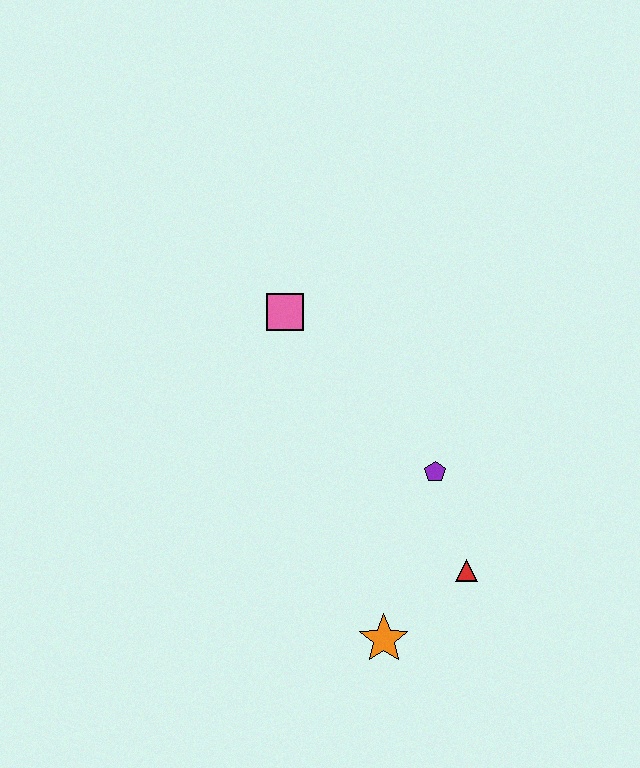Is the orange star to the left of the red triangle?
Yes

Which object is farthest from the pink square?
The orange star is farthest from the pink square.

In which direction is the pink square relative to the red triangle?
The pink square is above the red triangle.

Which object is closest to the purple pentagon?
The red triangle is closest to the purple pentagon.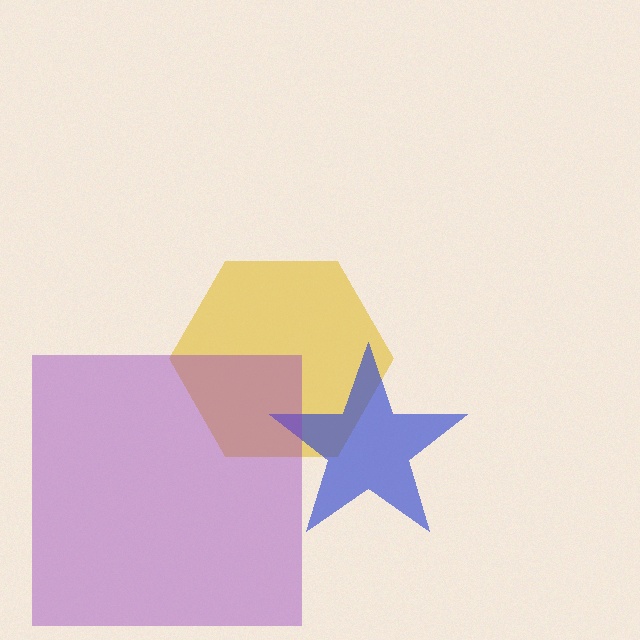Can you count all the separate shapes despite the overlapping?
Yes, there are 3 separate shapes.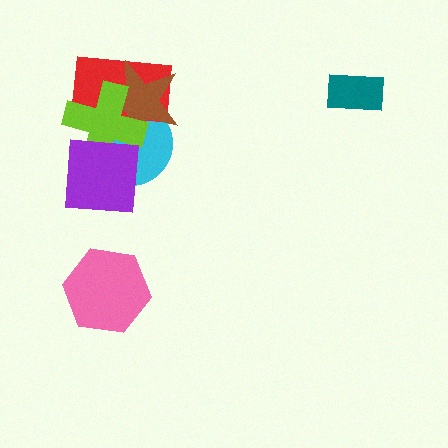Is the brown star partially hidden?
Yes, it is partially covered by another shape.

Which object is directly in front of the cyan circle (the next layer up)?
The red rectangle is directly in front of the cyan circle.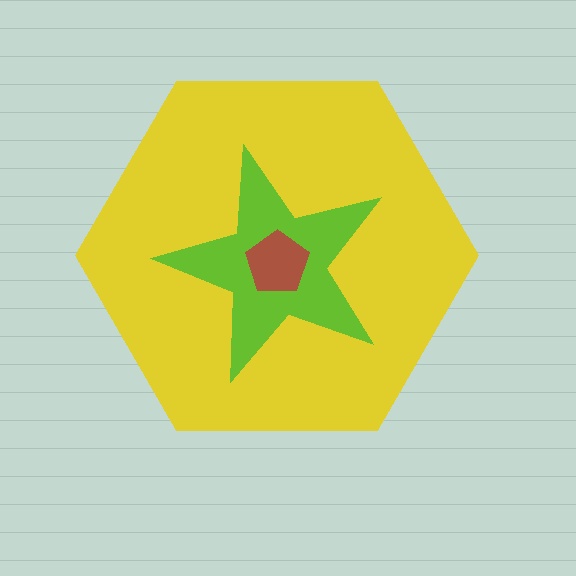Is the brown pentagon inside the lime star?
Yes.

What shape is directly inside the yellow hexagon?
The lime star.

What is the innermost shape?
The brown pentagon.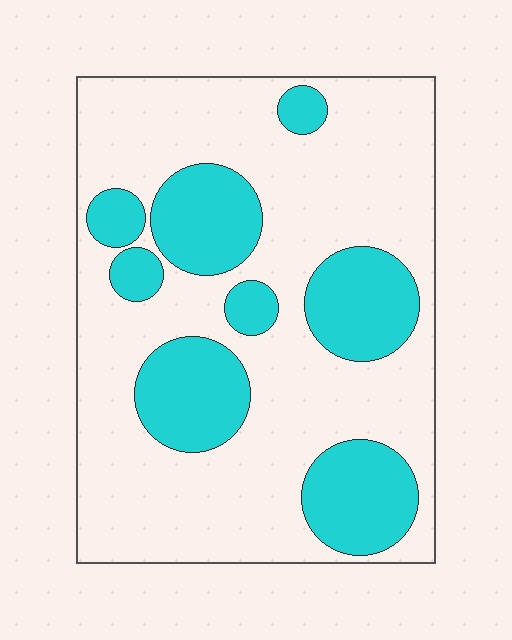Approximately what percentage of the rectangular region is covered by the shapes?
Approximately 30%.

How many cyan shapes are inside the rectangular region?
8.